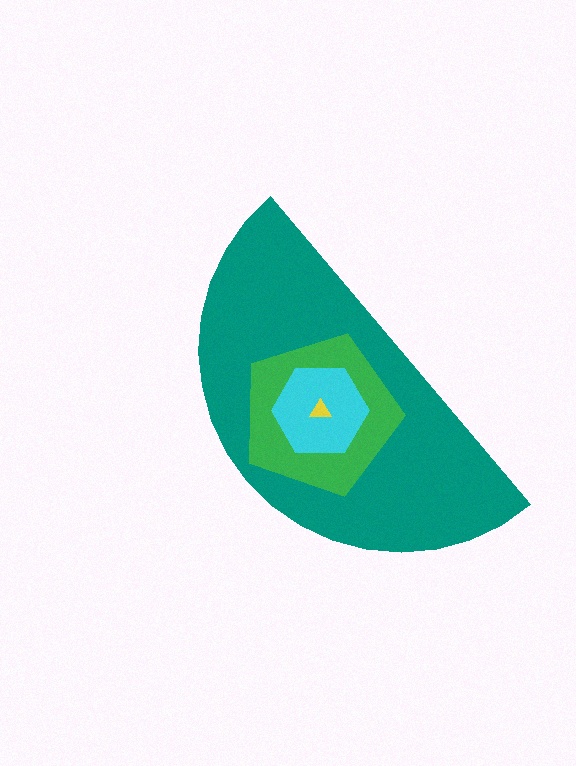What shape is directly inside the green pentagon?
The cyan hexagon.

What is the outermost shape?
The teal semicircle.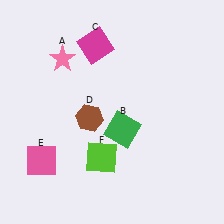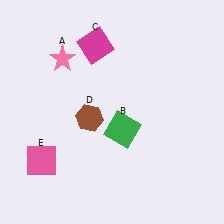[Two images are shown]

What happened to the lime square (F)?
The lime square (F) was removed in Image 2. It was in the bottom-left area of Image 1.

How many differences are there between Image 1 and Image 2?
There is 1 difference between the two images.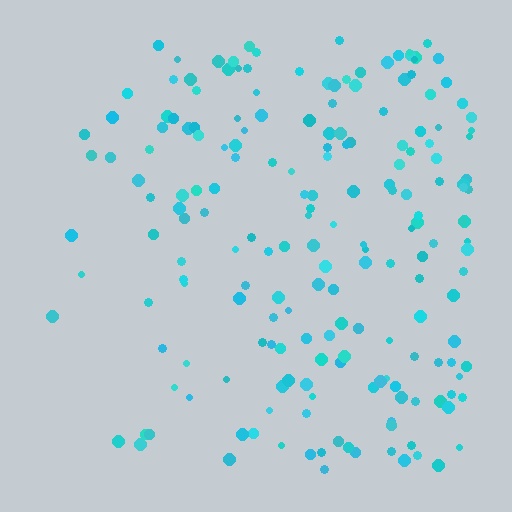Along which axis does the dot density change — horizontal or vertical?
Horizontal.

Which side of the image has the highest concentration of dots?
The right.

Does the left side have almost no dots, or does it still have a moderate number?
Still a moderate number, just noticeably fewer than the right.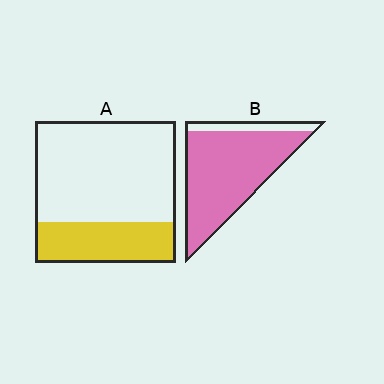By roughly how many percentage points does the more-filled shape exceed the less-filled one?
By roughly 60 percentage points (B over A).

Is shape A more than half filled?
No.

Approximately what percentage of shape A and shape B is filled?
A is approximately 30% and B is approximately 85%.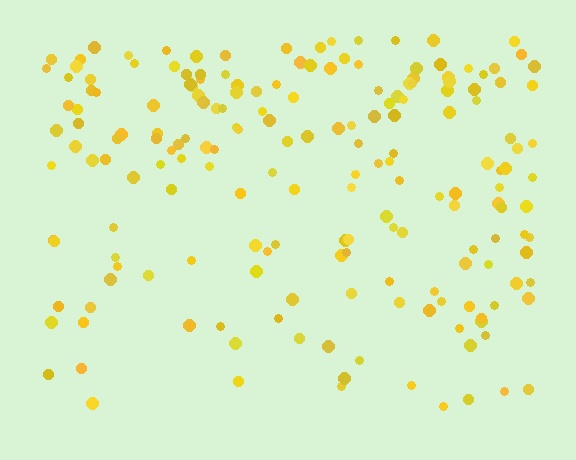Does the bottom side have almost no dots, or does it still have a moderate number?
Still a moderate number, just noticeably fewer than the top.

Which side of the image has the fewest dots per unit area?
The bottom.